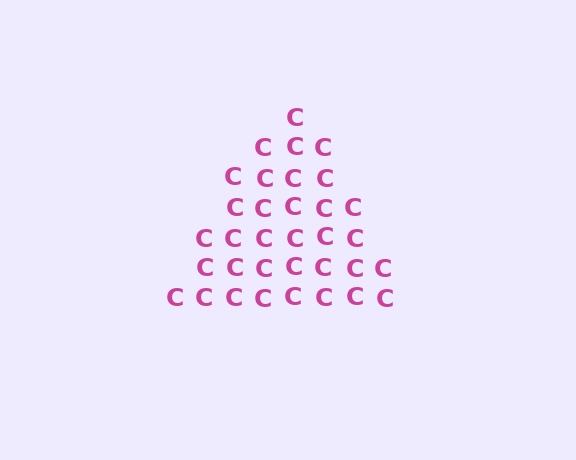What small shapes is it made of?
It is made of small letter C's.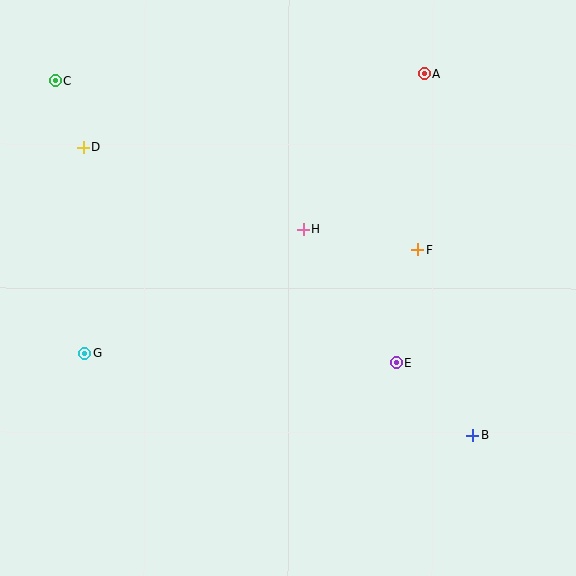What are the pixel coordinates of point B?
Point B is at (473, 436).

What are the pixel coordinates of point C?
Point C is at (56, 80).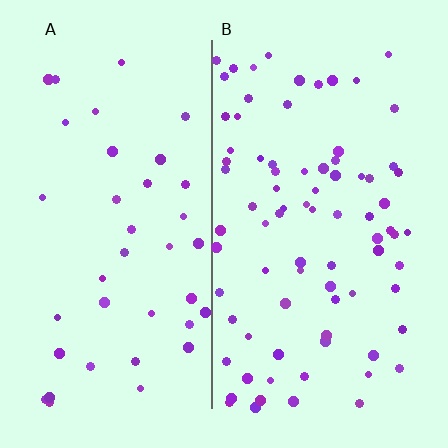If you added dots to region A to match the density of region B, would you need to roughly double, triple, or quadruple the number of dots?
Approximately double.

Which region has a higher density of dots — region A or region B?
B (the right).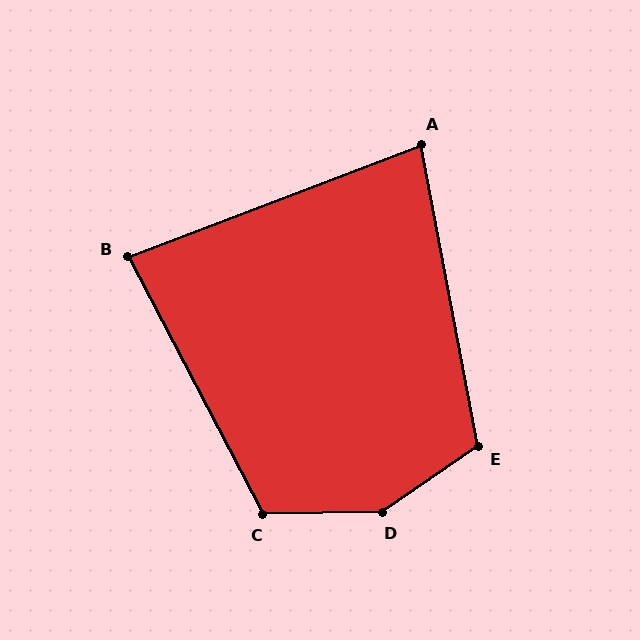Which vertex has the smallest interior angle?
A, at approximately 80 degrees.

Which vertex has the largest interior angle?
D, at approximately 146 degrees.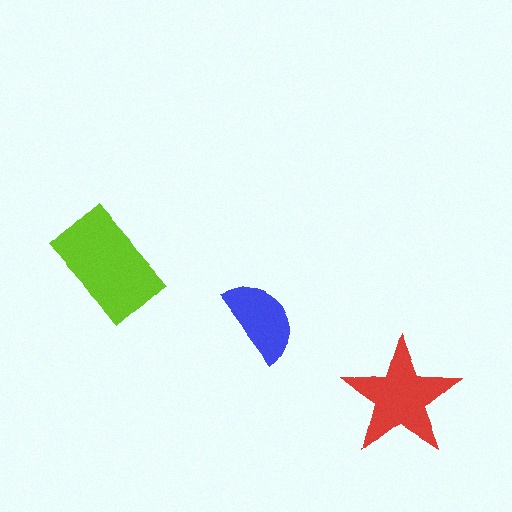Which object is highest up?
The lime rectangle is topmost.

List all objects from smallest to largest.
The blue semicircle, the red star, the lime rectangle.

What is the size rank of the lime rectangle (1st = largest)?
1st.